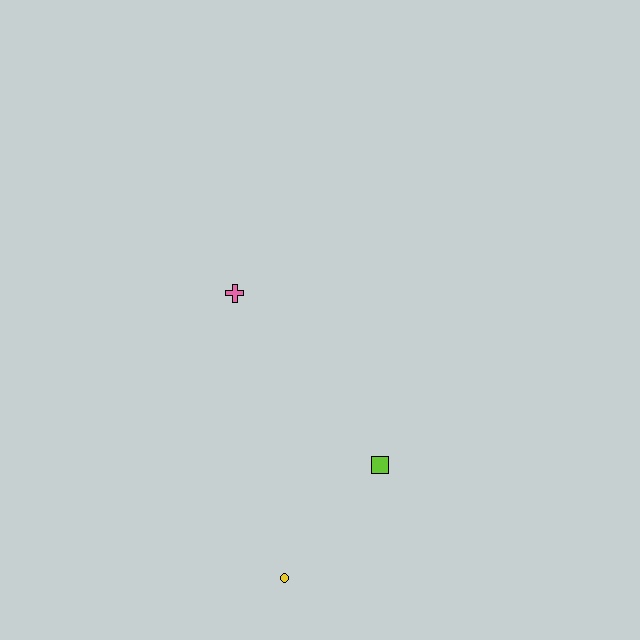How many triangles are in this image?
There are no triangles.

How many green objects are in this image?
There are no green objects.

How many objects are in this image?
There are 3 objects.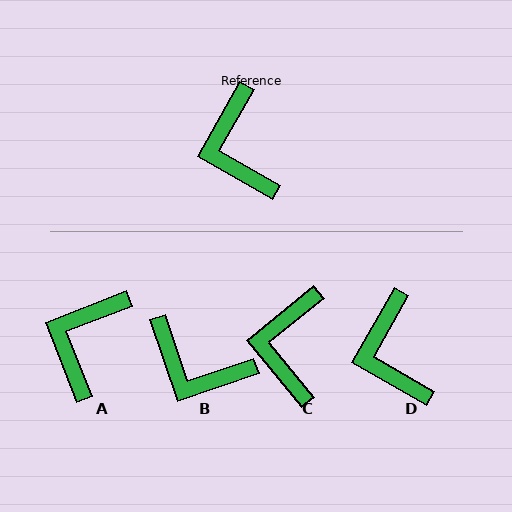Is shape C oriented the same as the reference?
No, it is off by about 21 degrees.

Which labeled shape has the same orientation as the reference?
D.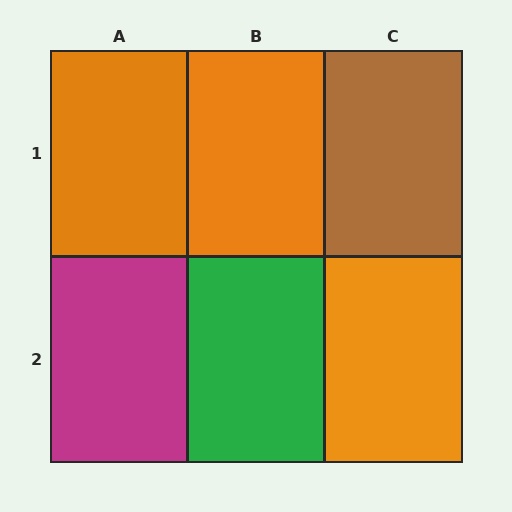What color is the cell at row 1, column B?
Orange.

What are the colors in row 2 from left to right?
Magenta, green, orange.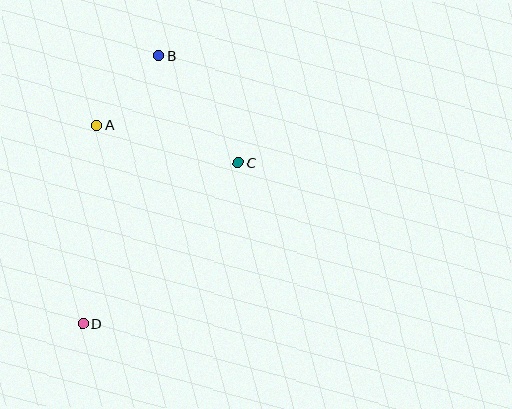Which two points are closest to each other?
Points A and B are closest to each other.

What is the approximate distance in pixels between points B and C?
The distance between B and C is approximately 134 pixels.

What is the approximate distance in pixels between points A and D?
The distance between A and D is approximately 199 pixels.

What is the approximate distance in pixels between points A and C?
The distance between A and C is approximately 147 pixels.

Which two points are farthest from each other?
Points B and D are farthest from each other.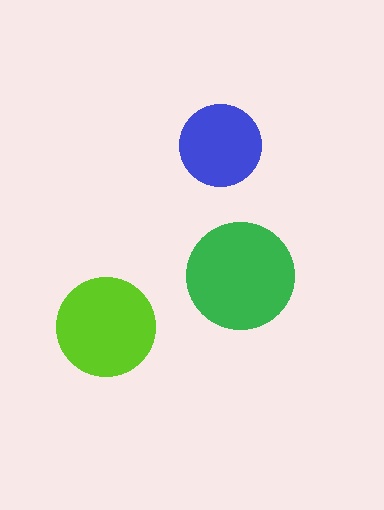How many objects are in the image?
There are 3 objects in the image.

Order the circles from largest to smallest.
the green one, the lime one, the blue one.